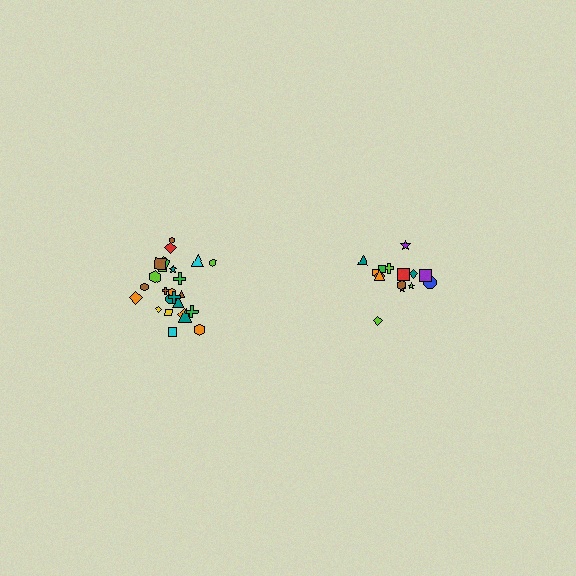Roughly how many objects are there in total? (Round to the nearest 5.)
Roughly 40 objects in total.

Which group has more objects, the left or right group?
The left group.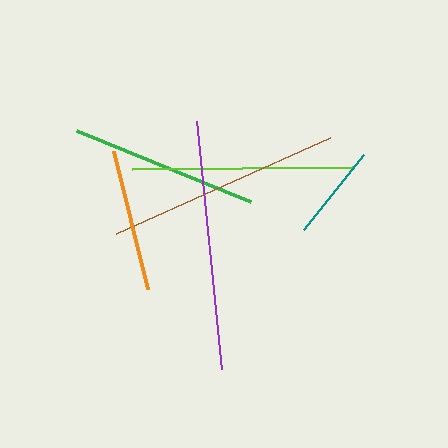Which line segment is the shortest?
The teal line is the shortest at approximately 96 pixels.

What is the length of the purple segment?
The purple segment is approximately 249 pixels long.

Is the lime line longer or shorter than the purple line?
The purple line is longer than the lime line.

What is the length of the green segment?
The green segment is approximately 187 pixels long.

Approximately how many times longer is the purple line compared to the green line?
The purple line is approximately 1.3 times the length of the green line.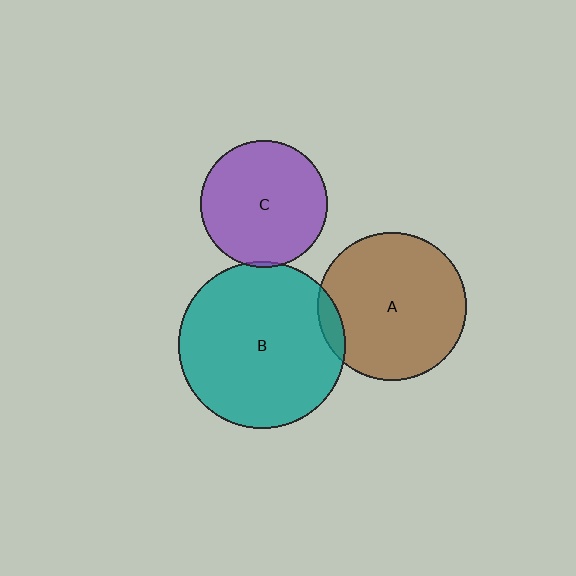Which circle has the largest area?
Circle B (teal).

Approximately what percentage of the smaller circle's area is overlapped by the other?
Approximately 5%.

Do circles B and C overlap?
Yes.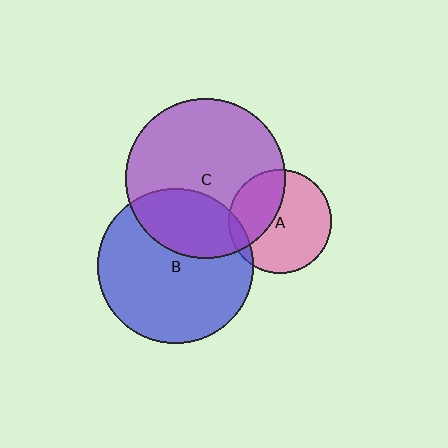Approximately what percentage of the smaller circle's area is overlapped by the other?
Approximately 10%.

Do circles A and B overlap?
Yes.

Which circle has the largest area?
Circle C (purple).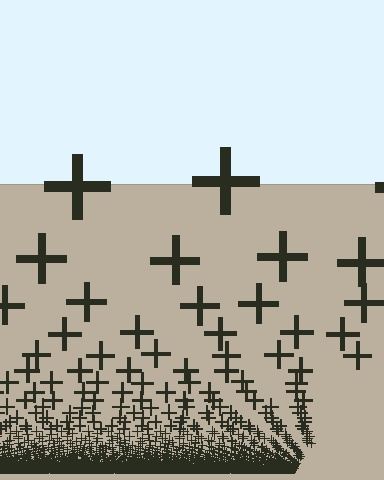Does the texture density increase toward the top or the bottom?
Density increases toward the bottom.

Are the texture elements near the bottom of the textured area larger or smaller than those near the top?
Smaller. The gradient is inverted — elements near the bottom are smaller and denser.